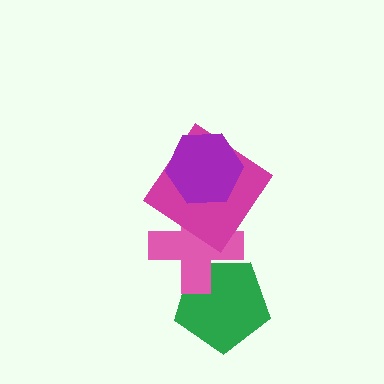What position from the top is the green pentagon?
The green pentagon is 4th from the top.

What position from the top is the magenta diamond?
The magenta diamond is 2nd from the top.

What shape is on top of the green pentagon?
The pink cross is on top of the green pentagon.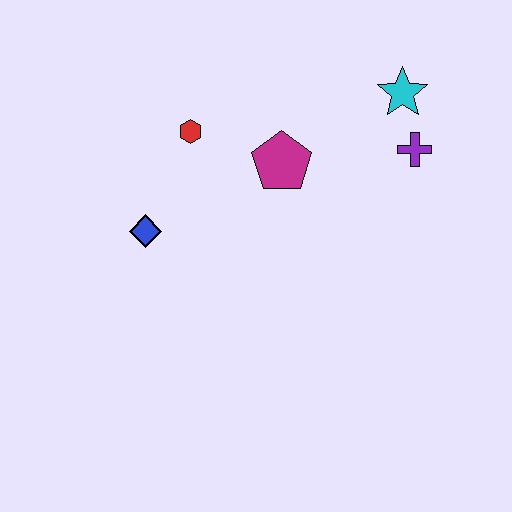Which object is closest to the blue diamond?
The red hexagon is closest to the blue diamond.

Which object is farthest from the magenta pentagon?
The blue diamond is farthest from the magenta pentagon.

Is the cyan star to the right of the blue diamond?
Yes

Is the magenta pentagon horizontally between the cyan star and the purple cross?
No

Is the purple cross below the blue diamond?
No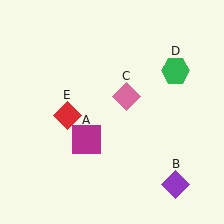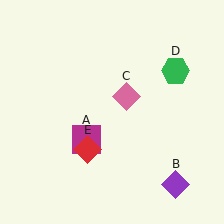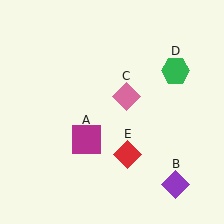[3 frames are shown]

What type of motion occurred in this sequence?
The red diamond (object E) rotated counterclockwise around the center of the scene.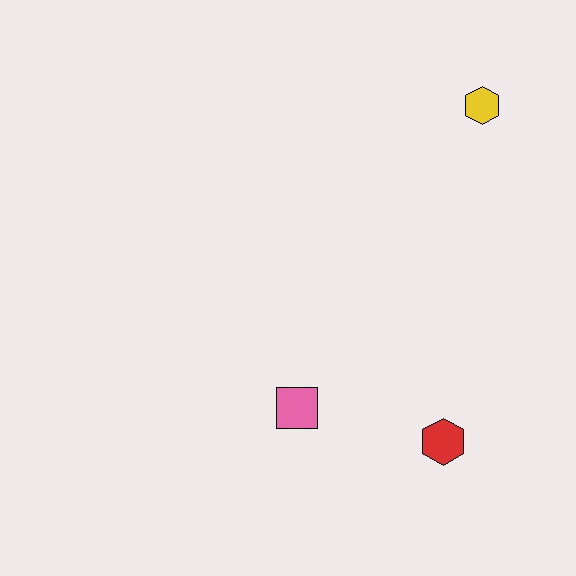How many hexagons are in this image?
There are 2 hexagons.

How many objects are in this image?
There are 3 objects.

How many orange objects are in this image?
There are no orange objects.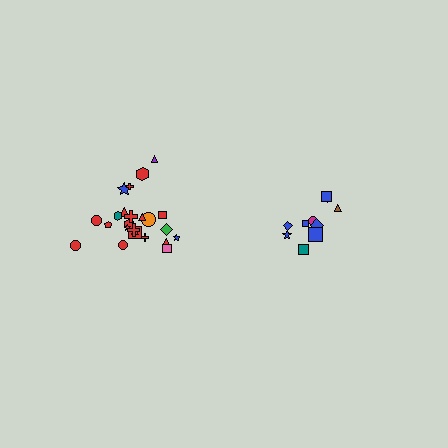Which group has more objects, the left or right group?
The left group.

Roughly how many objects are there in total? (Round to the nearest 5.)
Roughly 35 objects in total.